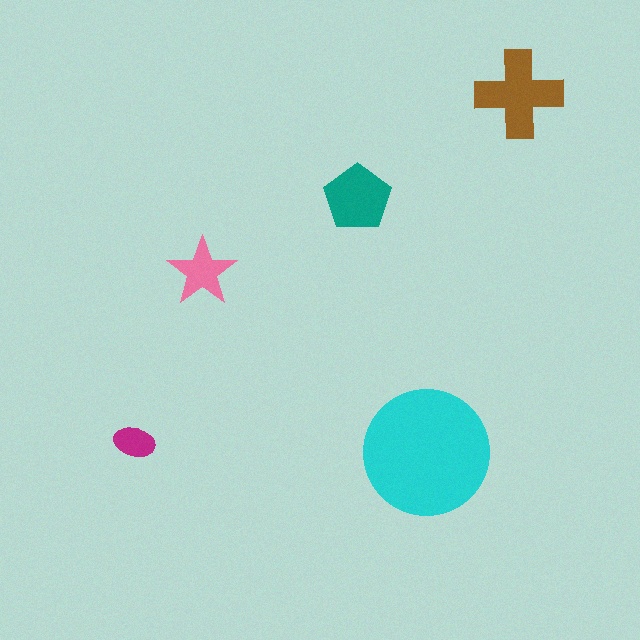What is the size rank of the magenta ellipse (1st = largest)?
5th.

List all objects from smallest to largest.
The magenta ellipse, the pink star, the teal pentagon, the brown cross, the cyan circle.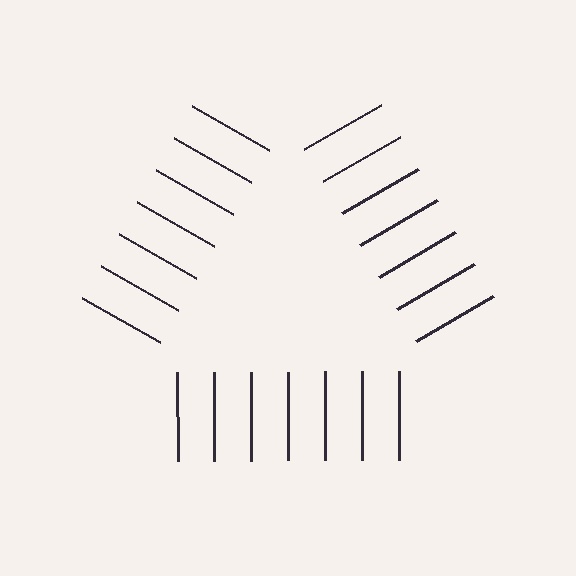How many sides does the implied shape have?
3 sides — the line-ends trace a triangle.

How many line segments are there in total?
21 — 7 along each of the 3 edges.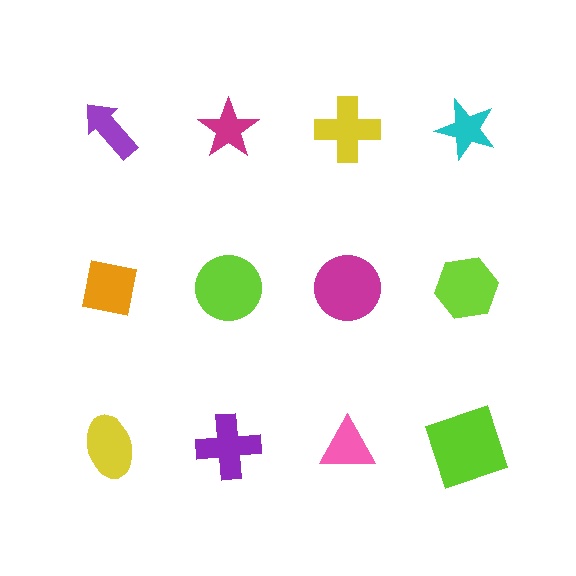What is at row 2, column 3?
A magenta circle.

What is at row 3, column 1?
A yellow ellipse.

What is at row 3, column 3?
A pink triangle.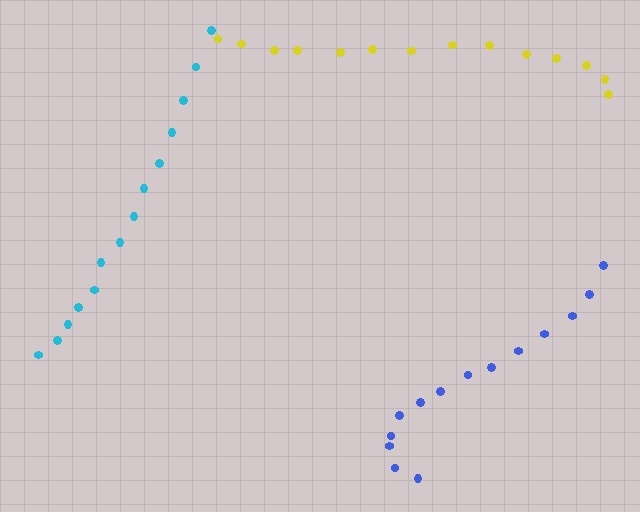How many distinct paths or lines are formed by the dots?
There are 3 distinct paths.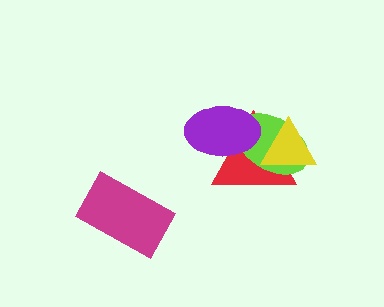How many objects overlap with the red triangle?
3 objects overlap with the red triangle.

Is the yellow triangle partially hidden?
No, no other shape covers it.